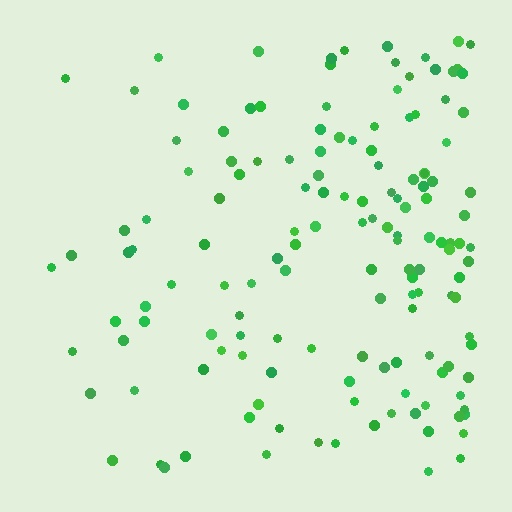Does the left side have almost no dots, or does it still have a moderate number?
Still a moderate number, just noticeably fewer than the right.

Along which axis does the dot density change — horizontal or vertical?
Horizontal.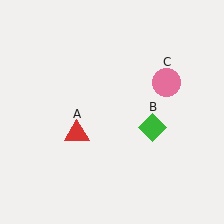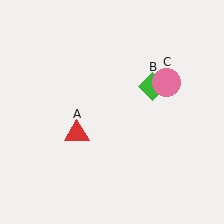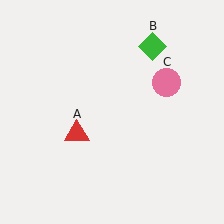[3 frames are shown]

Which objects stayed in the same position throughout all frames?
Red triangle (object A) and pink circle (object C) remained stationary.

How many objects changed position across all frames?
1 object changed position: green diamond (object B).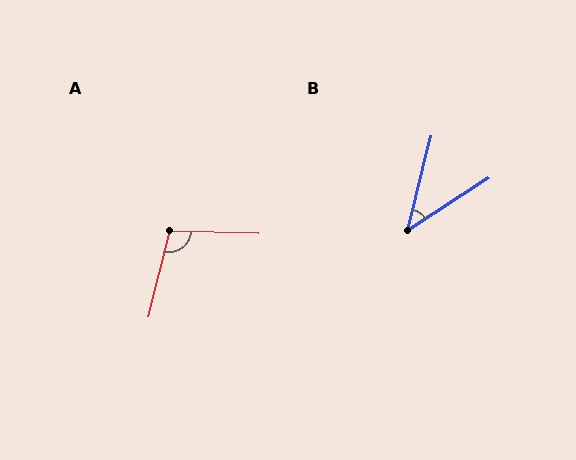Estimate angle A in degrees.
Approximately 102 degrees.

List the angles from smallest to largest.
B (43°), A (102°).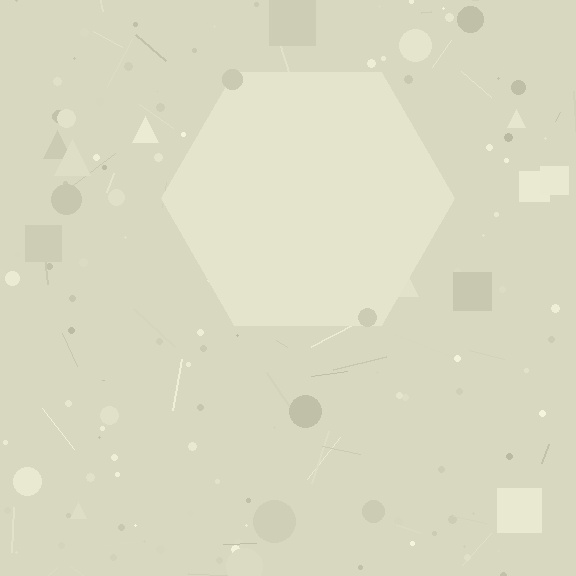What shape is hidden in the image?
A hexagon is hidden in the image.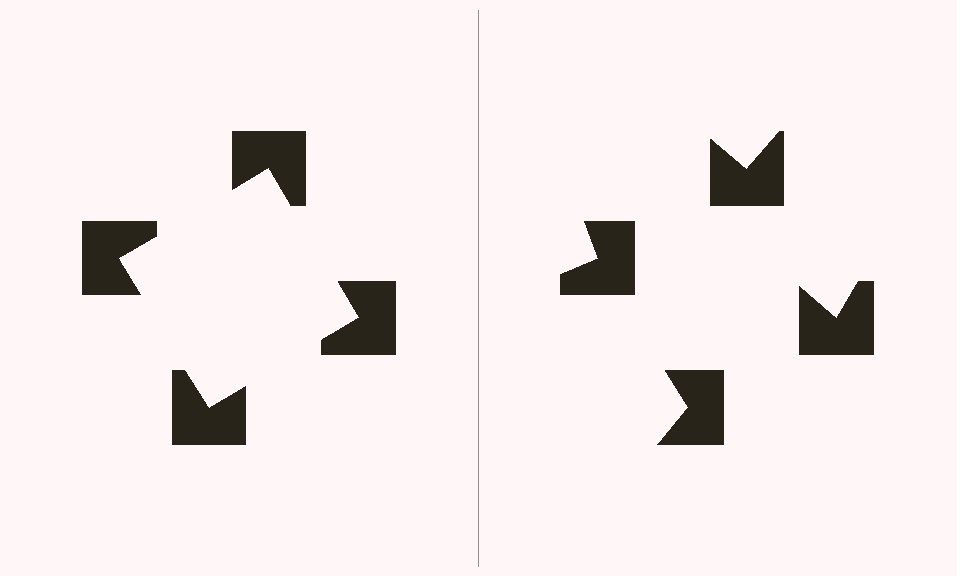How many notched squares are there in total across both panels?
8 — 4 on each side.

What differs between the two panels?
The notched squares are positioned identically on both sides; only the wedge orientations differ. On the left they align to a square; on the right they are misaligned.